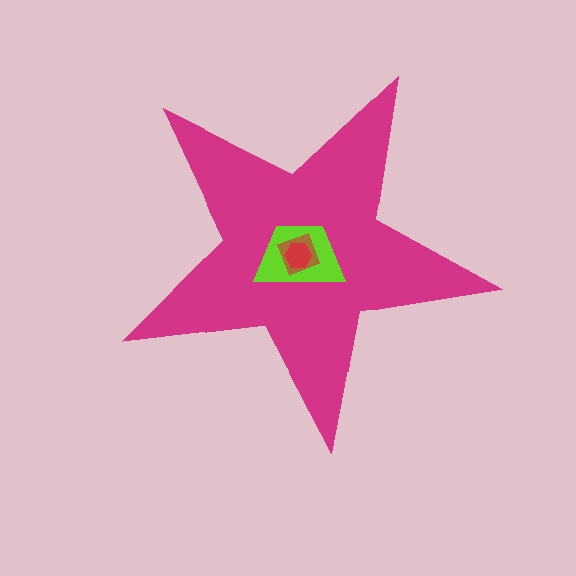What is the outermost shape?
The magenta star.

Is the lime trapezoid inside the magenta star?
Yes.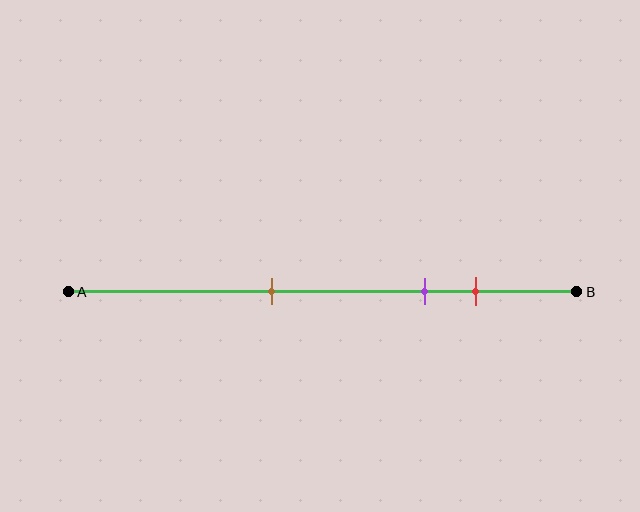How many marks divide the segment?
There are 3 marks dividing the segment.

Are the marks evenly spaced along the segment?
No, the marks are not evenly spaced.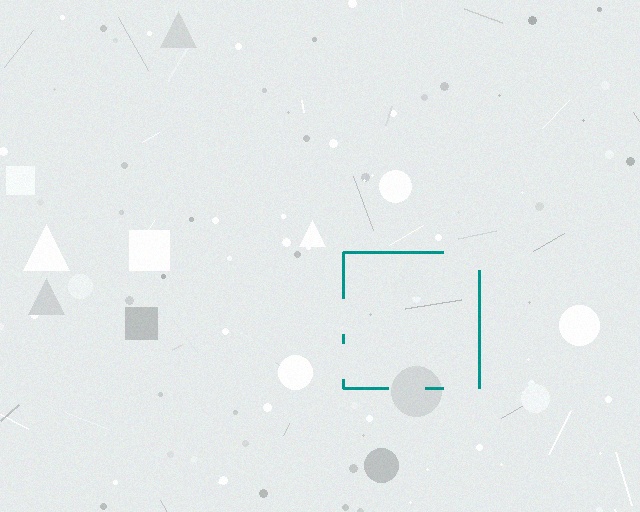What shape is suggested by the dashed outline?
The dashed outline suggests a square.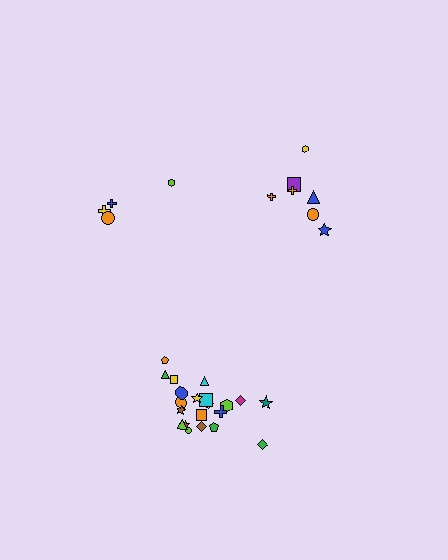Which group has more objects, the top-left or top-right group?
The top-right group.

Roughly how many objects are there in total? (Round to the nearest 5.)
Roughly 35 objects in total.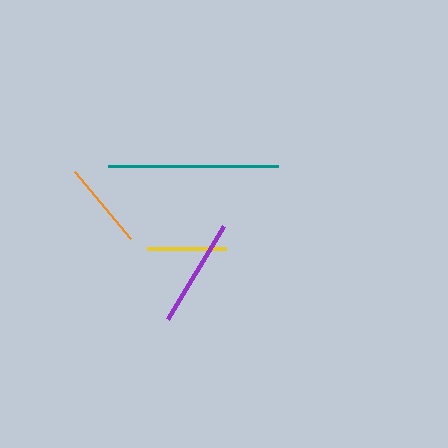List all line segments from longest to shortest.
From longest to shortest: teal, purple, orange, yellow.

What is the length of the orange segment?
The orange segment is approximately 88 pixels long.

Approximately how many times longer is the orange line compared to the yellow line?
The orange line is approximately 1.1 times the length of the yellow line.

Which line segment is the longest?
The teal line is the longest at approximately 169 pixels.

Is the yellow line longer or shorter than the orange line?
The orange line is longer than the yellow line.